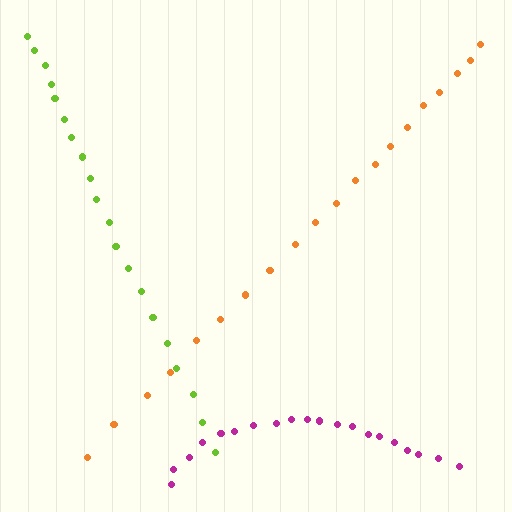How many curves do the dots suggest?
There are 3 distinct paths.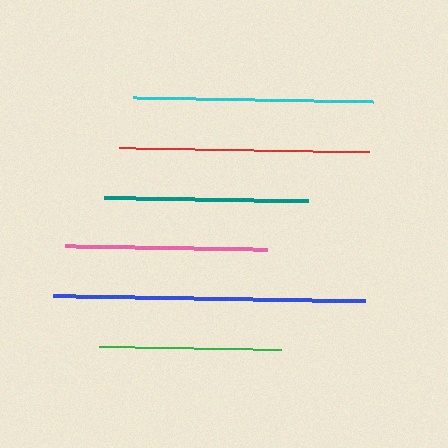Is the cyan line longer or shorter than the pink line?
The cyan line is longer than the pink line.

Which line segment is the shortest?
The green line is the shortest at approximately 182 pixels.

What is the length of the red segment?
The red segment is approximately 251 pixels long.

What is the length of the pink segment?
The pink segment is approximately 202 pixels long.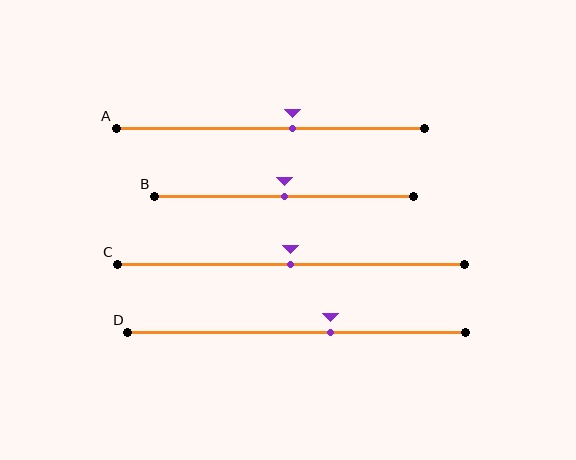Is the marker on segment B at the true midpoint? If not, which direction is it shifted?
Yes, the marker on segment B is at the true midpoint.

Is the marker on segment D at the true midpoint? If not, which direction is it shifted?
No, the marker on segment D is shifted to the right by about 10% of the segment length.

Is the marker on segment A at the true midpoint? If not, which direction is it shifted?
No, the marker on segment A is shifted to the right by about 7% of the segment length.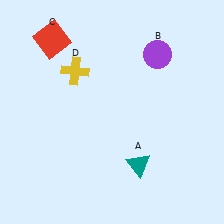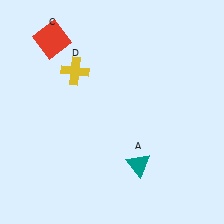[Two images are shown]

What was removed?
The purple circle (B) was removed in Image 2.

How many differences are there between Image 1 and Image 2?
There is 1 difference between the two images.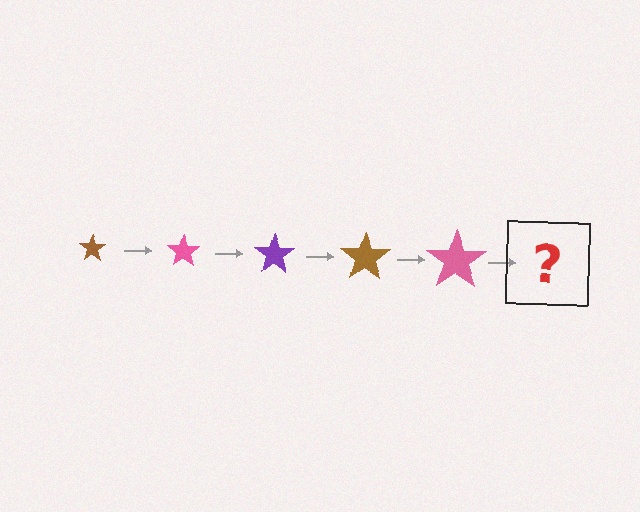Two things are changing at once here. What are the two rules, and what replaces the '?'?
The two rules are that the star grows larger each step and the color cycles through brown, pink, and purple. The '?' should be a purple star, larger than the previous one.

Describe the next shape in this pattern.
It should be a purple star, larger than the previous one.